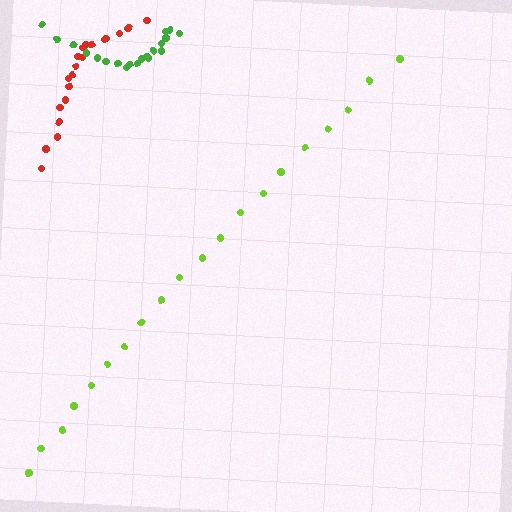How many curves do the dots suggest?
There are 3 distinct paths.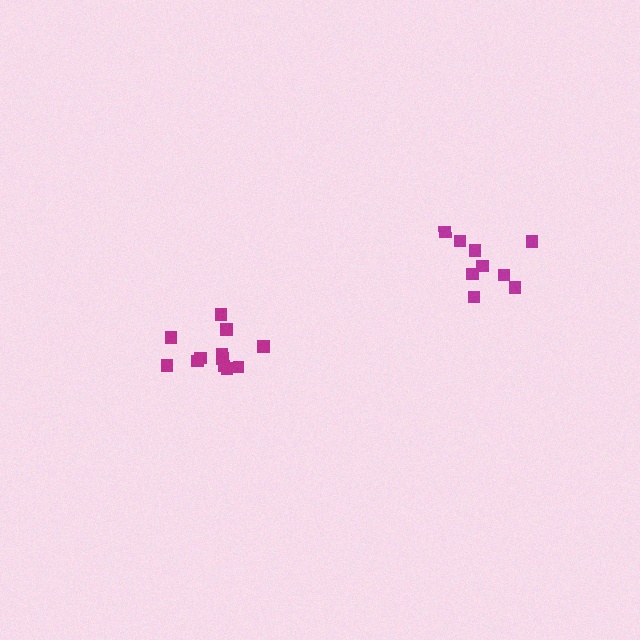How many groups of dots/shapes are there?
There are 2 groups.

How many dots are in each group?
Group 1: 12 dots, Group 2: 9 dots (21 total).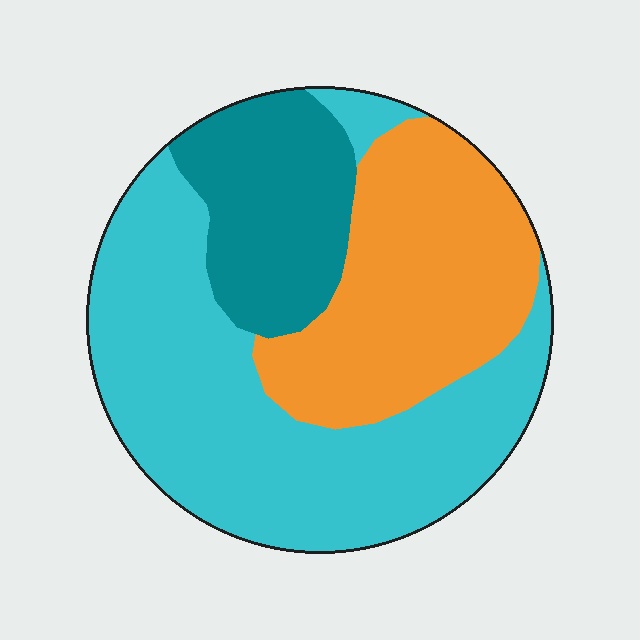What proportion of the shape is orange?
Orange covers roughly 30% of the shape.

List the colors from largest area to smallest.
From largest to smallest: cyan, orange, teal.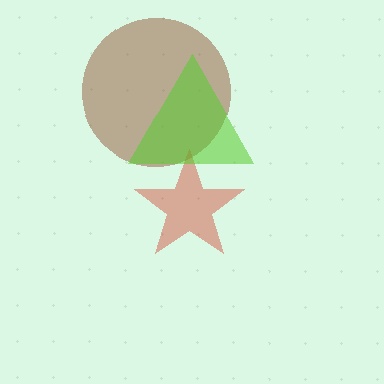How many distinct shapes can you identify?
There are 3 distinct shapes: a brown circle, a red star, a lime triangle.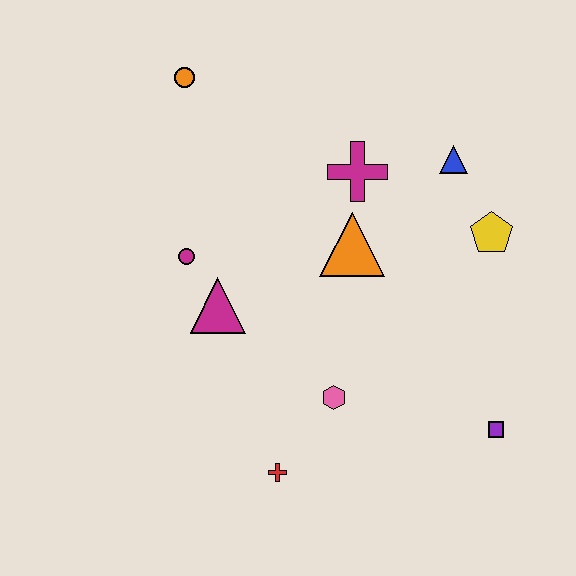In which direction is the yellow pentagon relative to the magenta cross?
The yellow pentagon is to the right of the magenta cross.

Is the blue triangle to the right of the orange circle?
Yes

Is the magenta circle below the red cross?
No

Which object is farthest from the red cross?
The orange circle is farthest from the red cross.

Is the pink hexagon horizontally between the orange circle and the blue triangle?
Yes